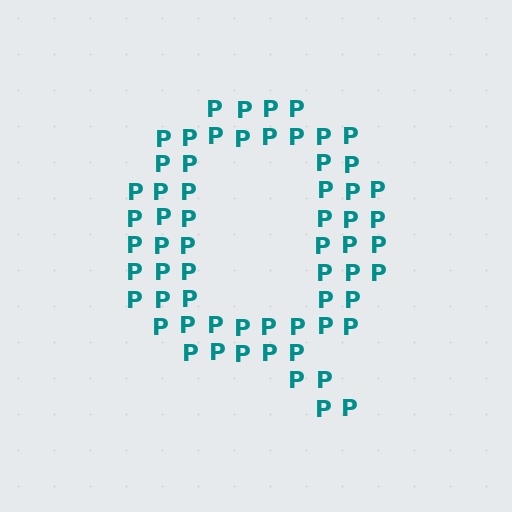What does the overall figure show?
The overall figure shows the letter Q.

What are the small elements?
The small elements are letter P's.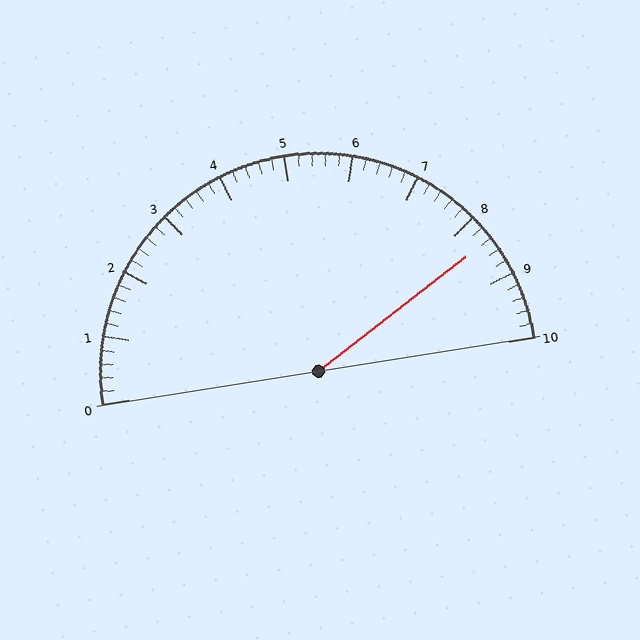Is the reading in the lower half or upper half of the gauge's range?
The reading is in the upper half of the range (0 to 10).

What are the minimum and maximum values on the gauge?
The gauge ranges from 0 to 10.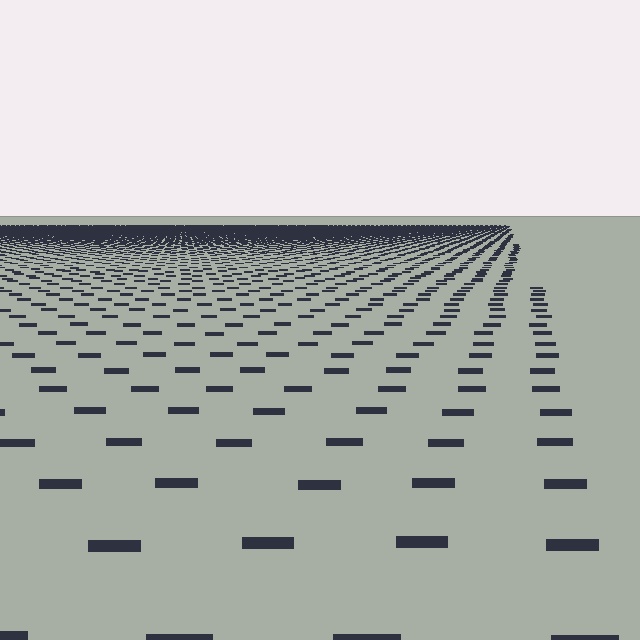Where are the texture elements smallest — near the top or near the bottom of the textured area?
Near the top.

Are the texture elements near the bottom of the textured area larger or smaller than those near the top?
Larger. Near the bottom, elements are closer to the viewer and appear at a bigger on-screen size.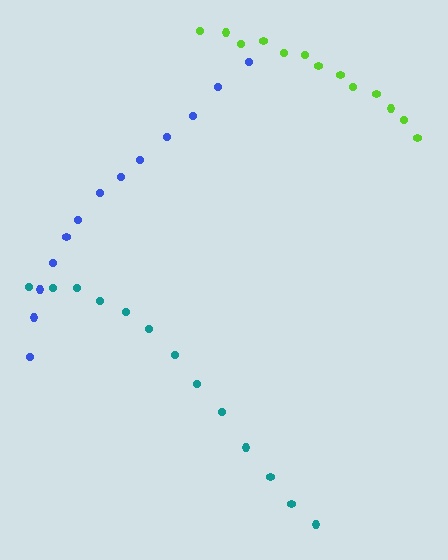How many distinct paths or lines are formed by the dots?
There are 3 distinct paths.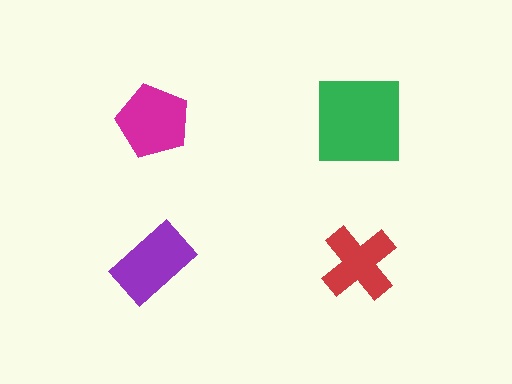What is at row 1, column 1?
A magenta pentagon.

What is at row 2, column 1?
A purple rectangle.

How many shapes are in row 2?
2 shapes.